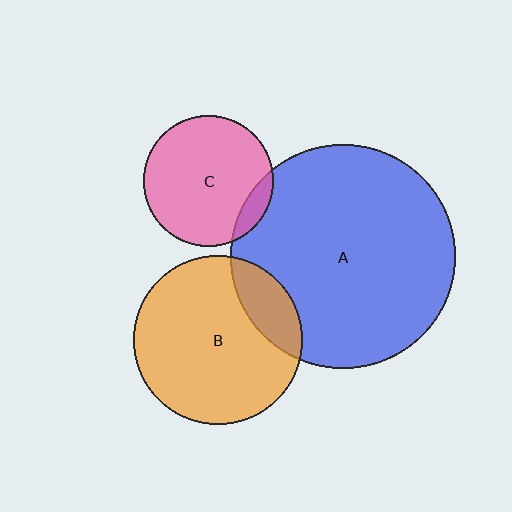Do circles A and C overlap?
Yes.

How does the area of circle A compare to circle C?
Approximately 3.0 times.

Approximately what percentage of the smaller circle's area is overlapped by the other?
Approximately 10%.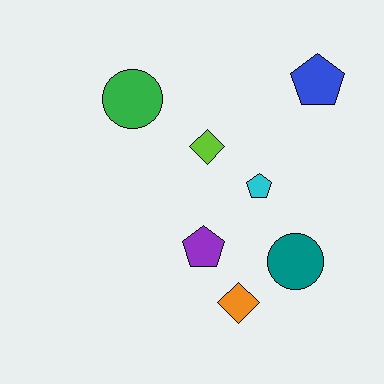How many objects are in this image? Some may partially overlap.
There are 7 objects.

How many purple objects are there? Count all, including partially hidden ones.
There is 1 purple object.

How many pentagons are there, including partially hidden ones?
There are 3 pentagons.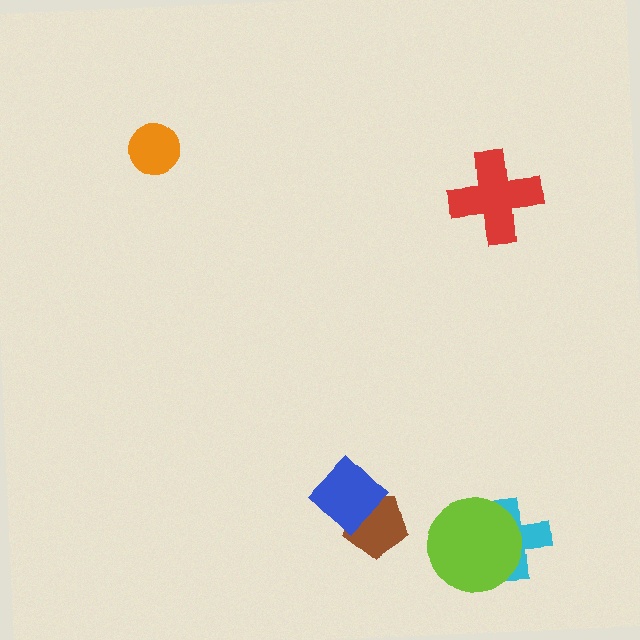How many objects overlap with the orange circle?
0 objects overlap with the orange circle.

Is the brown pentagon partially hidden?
Yes, it is partially covered by another shape.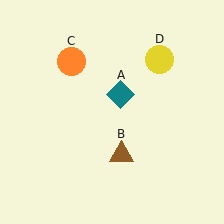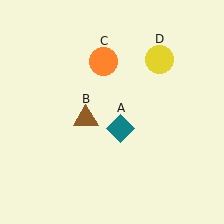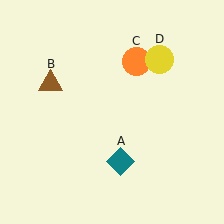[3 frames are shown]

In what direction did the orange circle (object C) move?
The orange circle (object C) moved right.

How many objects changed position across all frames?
3 objects changed position: teal diamond (object A), brown triangle (object B), orange circle (object C).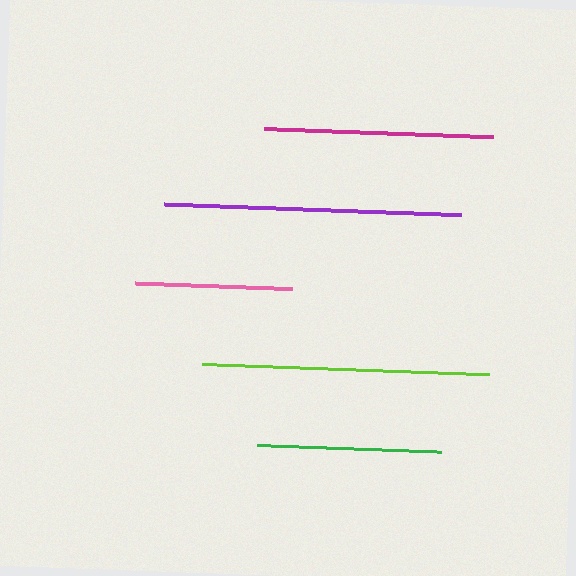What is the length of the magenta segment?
The magenta segment is approximately 229 pixels long.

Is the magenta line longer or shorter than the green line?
The magenta line is longer than the green line.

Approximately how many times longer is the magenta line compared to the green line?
The magenta line is approximately 1.2 times the length of the green line.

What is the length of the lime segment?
The lime segment is approximately 287 pixels long.